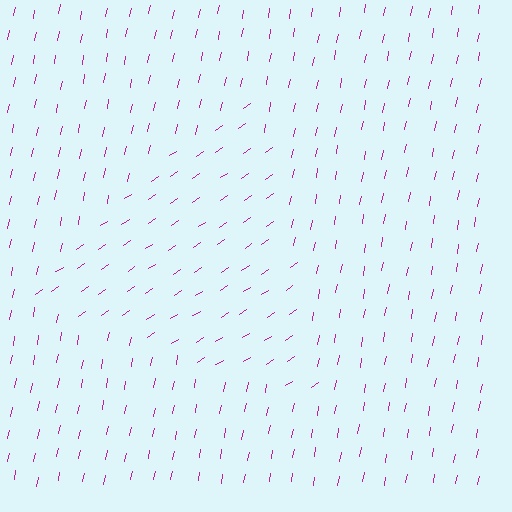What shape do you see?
I see a triangle.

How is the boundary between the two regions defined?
The boundary is defined purely by a change in line orientation (approximately 45 degrees difference). All lines are the same color and thickness.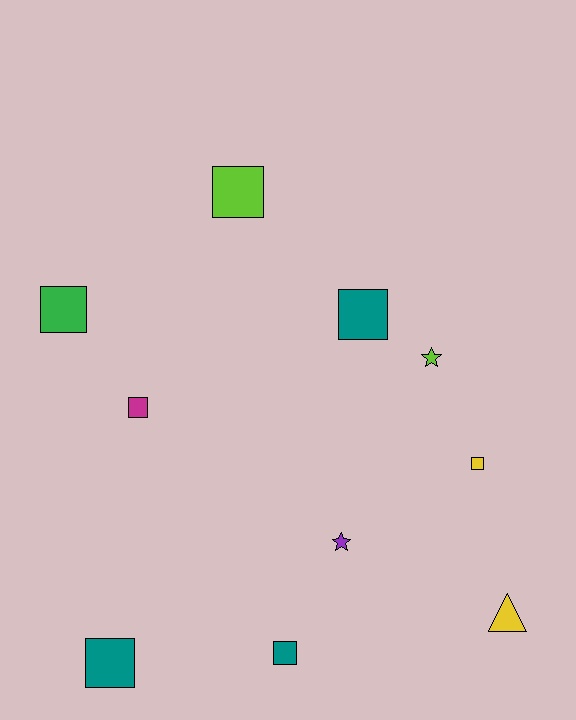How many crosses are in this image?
There are no crosses.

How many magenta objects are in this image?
There is 1 magenta object.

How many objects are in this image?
There are 10 objects.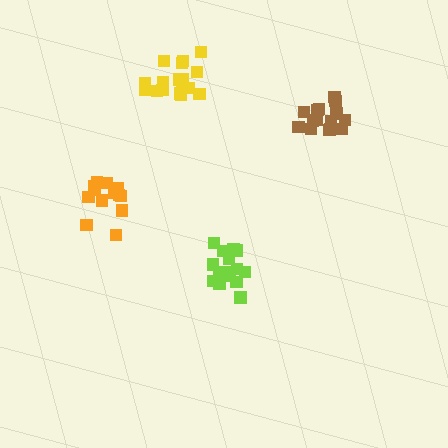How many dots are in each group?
Group 1: 16 dots, Group 2: 13 dots, Group 3: 15 dots, Group 4: 17 dots (61 total).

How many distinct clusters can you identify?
There are 4 distinct clusters.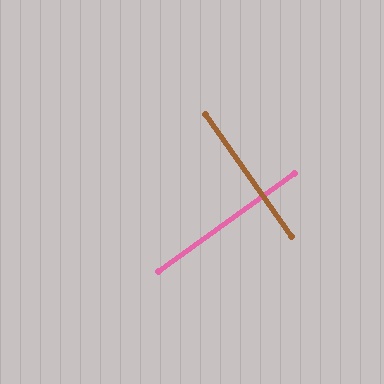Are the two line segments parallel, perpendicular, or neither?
Perpendicular — they meet at approximately 89°.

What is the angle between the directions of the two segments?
Approximately 89 degrees.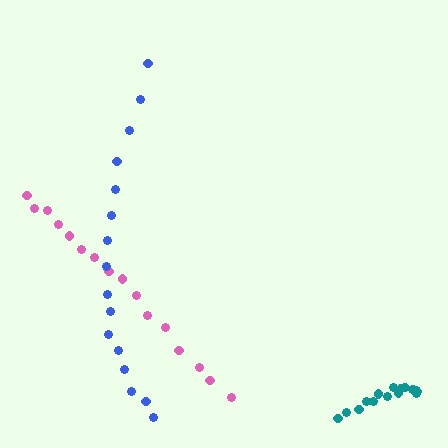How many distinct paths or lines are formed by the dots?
There are 3 distinct paths.